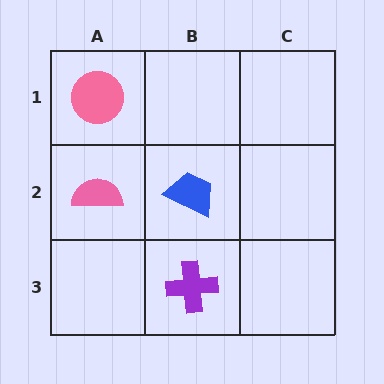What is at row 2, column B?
A blue trapezoid.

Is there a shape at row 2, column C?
No, that cell is empty.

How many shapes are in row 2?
2 shapes.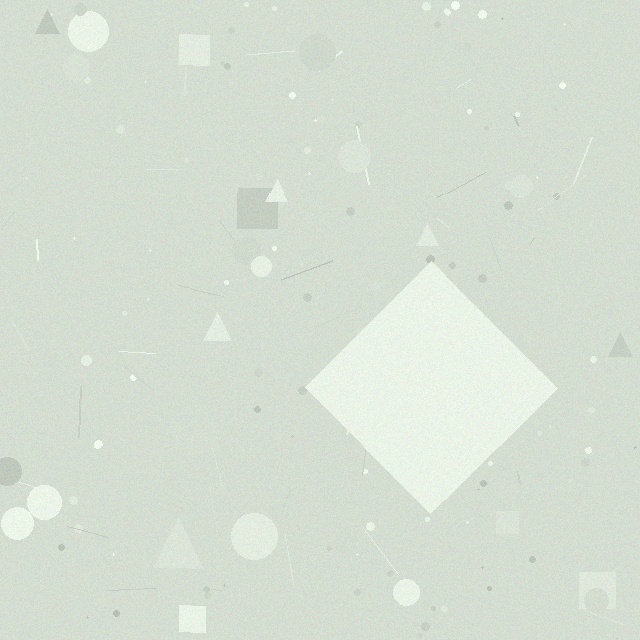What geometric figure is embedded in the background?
A diamond is embedded in the background.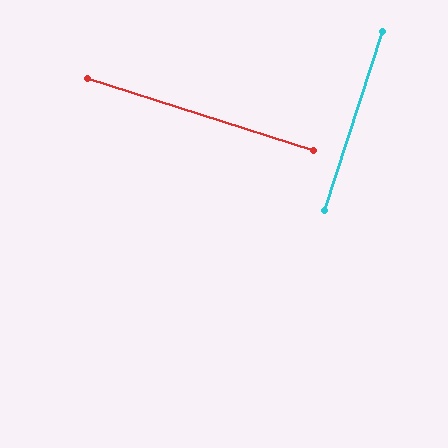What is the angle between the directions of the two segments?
Approximately 90 degrees.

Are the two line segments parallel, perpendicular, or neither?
Perpendicular — they meet at approximately 90°.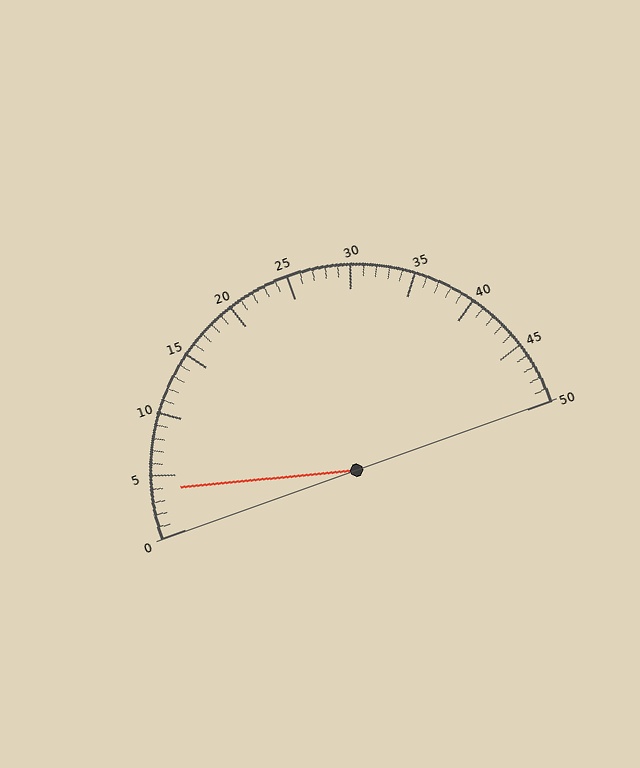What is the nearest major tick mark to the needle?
The nearest major tick mark is 5.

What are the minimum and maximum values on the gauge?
The gauge ranges from 0 to 50.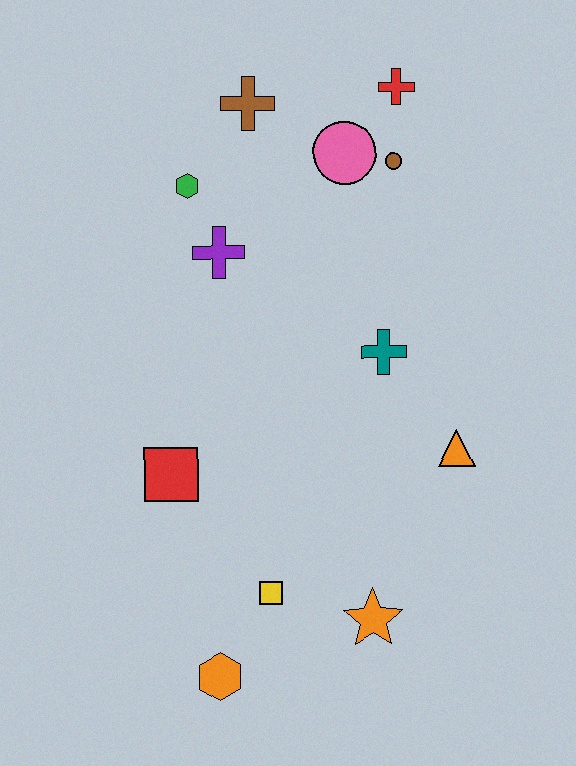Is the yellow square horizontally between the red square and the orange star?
Yes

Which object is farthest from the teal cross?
The orange hexagon is farthest from the teal cross.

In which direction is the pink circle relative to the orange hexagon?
The pink circle is above the orange hexagon.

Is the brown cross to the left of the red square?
No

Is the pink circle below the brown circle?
No